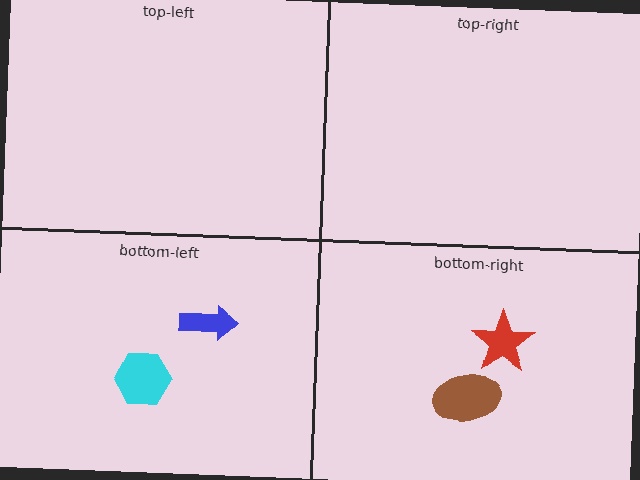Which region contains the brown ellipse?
The bottom-right region.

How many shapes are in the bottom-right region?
2.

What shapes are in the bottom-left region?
The blue arrow, the cyan hexagon.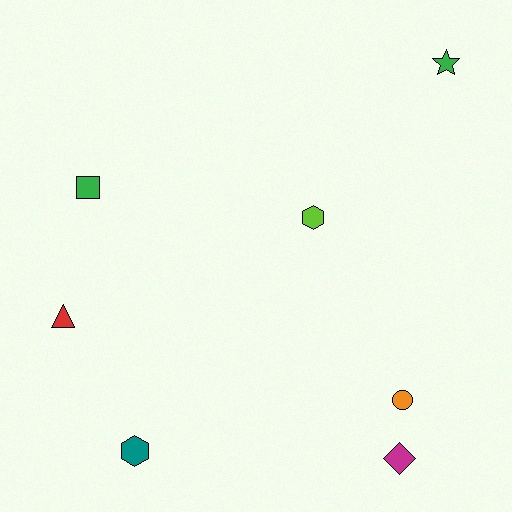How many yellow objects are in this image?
There are no yellow objects.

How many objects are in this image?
There are 7 objects.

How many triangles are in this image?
There is 1 triangle.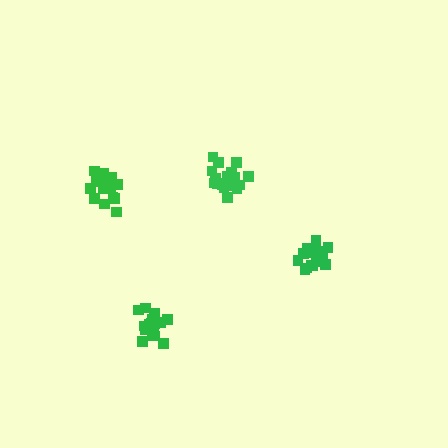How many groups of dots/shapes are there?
There are 4 groups.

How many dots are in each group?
Group 1: 18 dots, Group 2: 18 dots, Group 3: 18 dots, Group 4: 19 dots (73 total).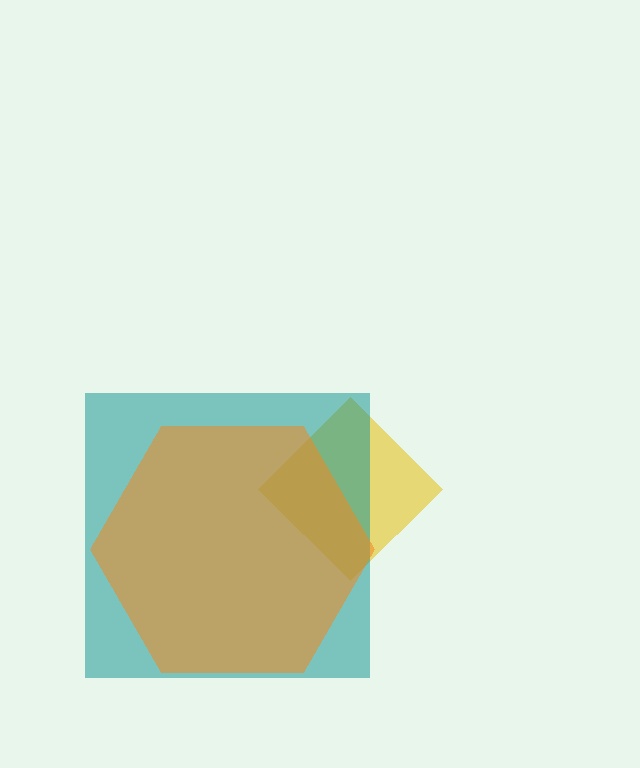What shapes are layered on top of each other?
The layered shapes are: a yellow diamond, a teal square, an orange hexagon.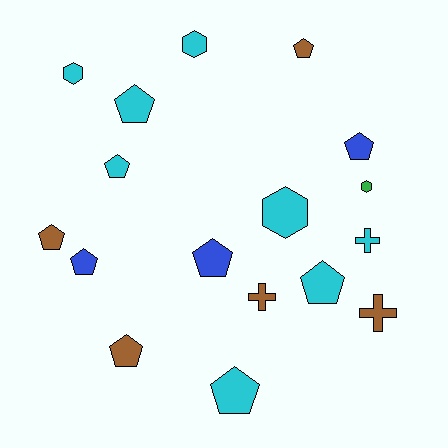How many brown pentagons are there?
There are 3 brown pentagons.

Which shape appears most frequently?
Pentagon, with 10 objects.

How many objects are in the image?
There are 17 objects.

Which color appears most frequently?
Cyan, with 8 objects.